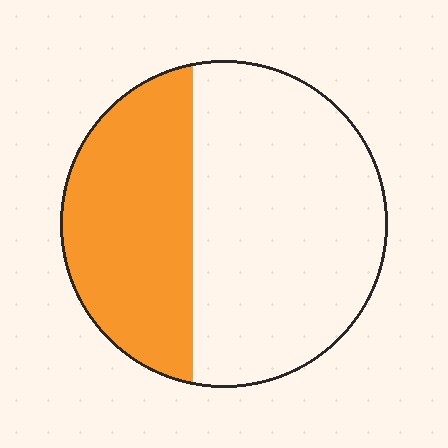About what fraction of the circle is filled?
About three eighths (3/8).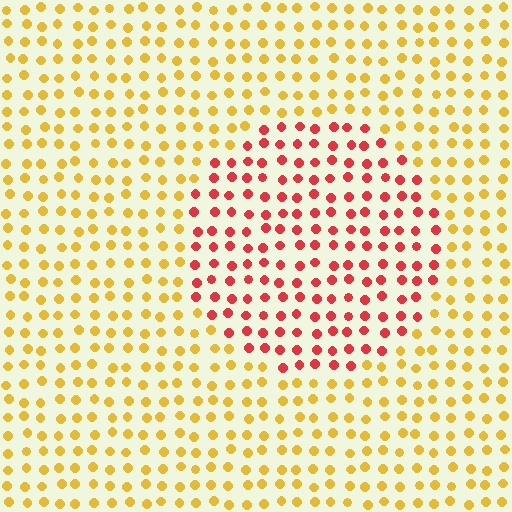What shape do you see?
I see a circle.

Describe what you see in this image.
The image is filled with small yellow elements in a uniform arrangement. A circle-shaped region is visible where the elements are tinted to a slightly different hue, forming a subtle color boundary.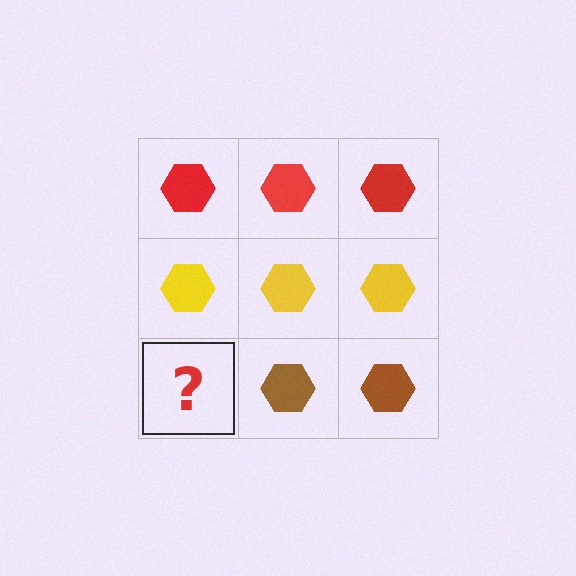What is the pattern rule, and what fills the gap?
The rule is that each row has a consistent color. The gap should be filled with a brown hexagon.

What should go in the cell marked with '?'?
The missing cell should contain a brown hexagon.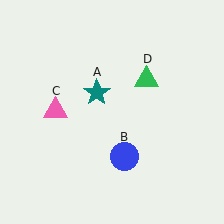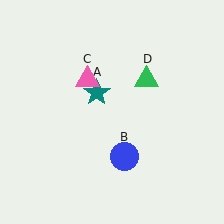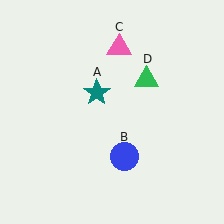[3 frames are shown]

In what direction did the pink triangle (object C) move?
The pink triangle (object C) moved up and to the right.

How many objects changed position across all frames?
1 object changed position: pink triangle (object C).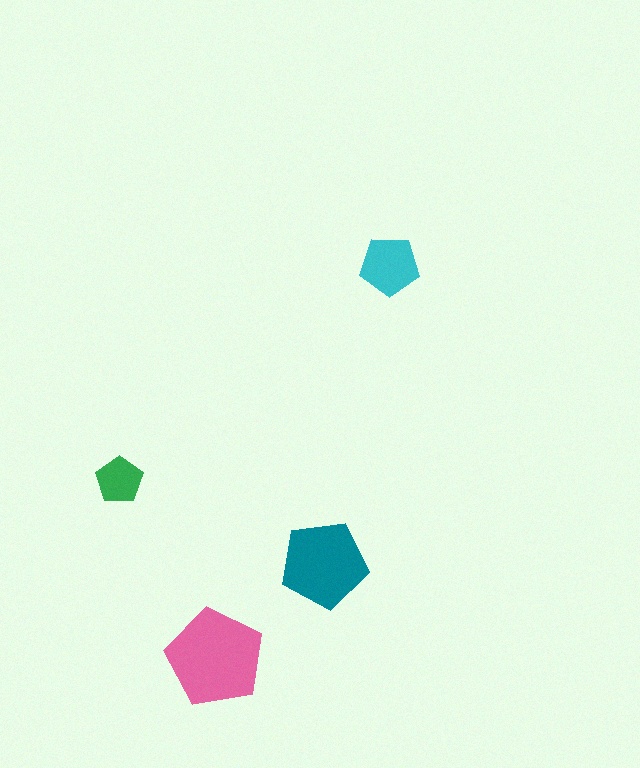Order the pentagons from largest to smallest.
the pink one, the teal one, the cyan one, the green one.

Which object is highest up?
The cyan pentagon is topmost.